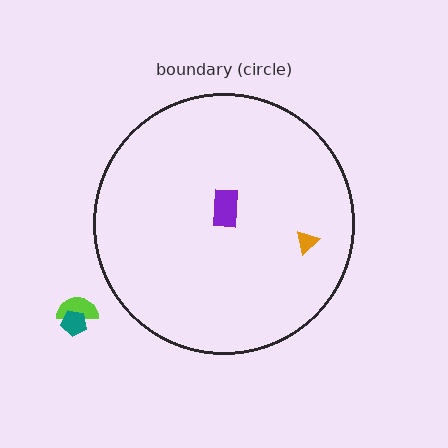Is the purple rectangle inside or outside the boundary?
Inside.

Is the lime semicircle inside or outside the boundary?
Outside.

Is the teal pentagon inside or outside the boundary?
Outside.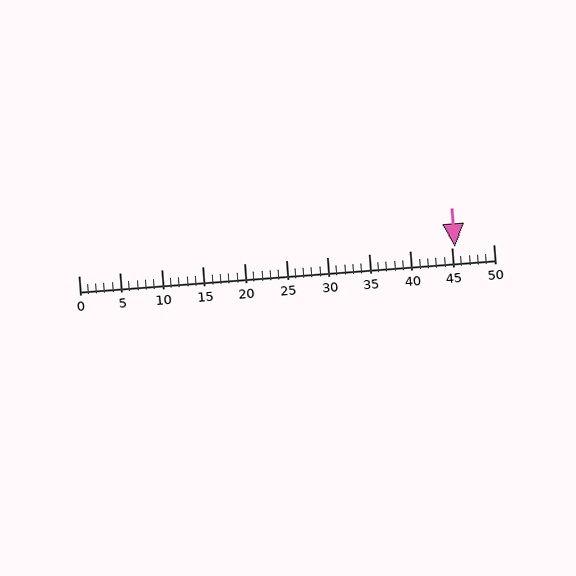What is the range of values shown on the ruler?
The ruler shows values from 0 to 50.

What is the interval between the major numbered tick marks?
The major tick marks are spaced 5 units apart.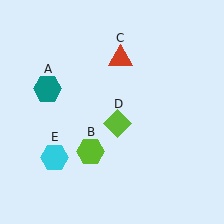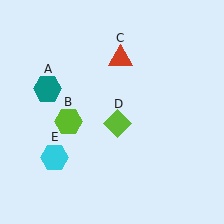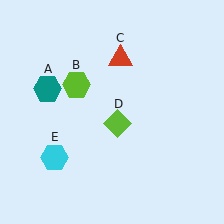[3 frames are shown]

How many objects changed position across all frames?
1 object changed position: lime hexagon (object B).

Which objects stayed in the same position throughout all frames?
Teal hexagon (object A) and red triangle (object C) and lime diamond (object D) and cyan hexagon (object E) remained stationary.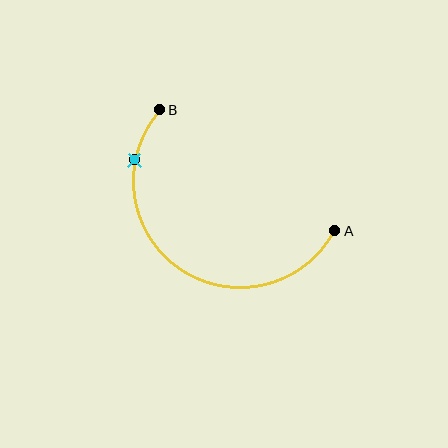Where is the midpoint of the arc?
The arc midpoint is the point on the curve farthest from the straight line joining A and B. It sits below and to the left of that line.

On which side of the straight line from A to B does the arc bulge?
The arc bulges below and to the left of the straight line connecting A and B.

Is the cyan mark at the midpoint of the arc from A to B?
No. The cyan mark lies on the arc but is closer to endpoint B. The arc midpoint would be at the point on the curve equidistant along the arc from both A and B.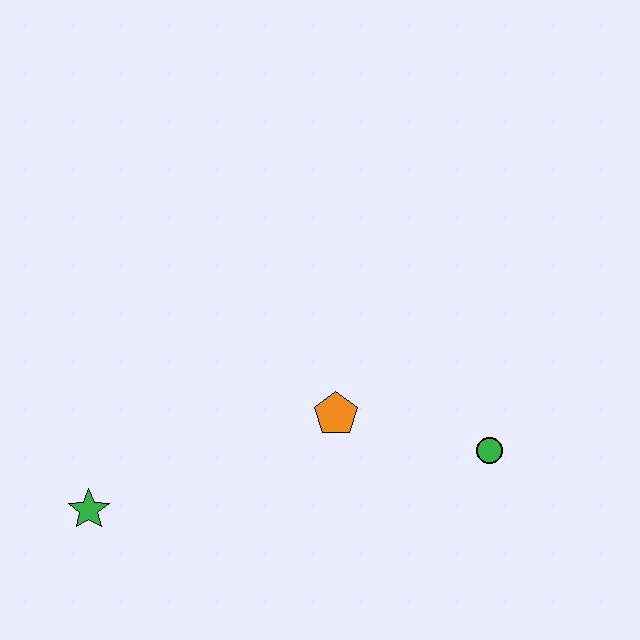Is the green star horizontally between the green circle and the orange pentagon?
No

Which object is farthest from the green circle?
The green star is farthest from the green circle.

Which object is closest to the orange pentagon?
The green circle is closest to the orange pentagon.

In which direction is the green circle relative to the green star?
The green circle is to the right of the green star.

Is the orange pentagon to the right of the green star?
Yes